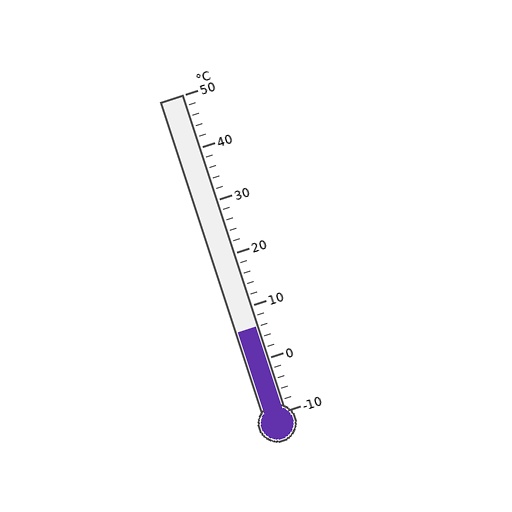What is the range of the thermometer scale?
The thermometer scale ranges from -10°C to 50°C.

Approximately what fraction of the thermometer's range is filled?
The thermometer is filled to approximately 25% of its range.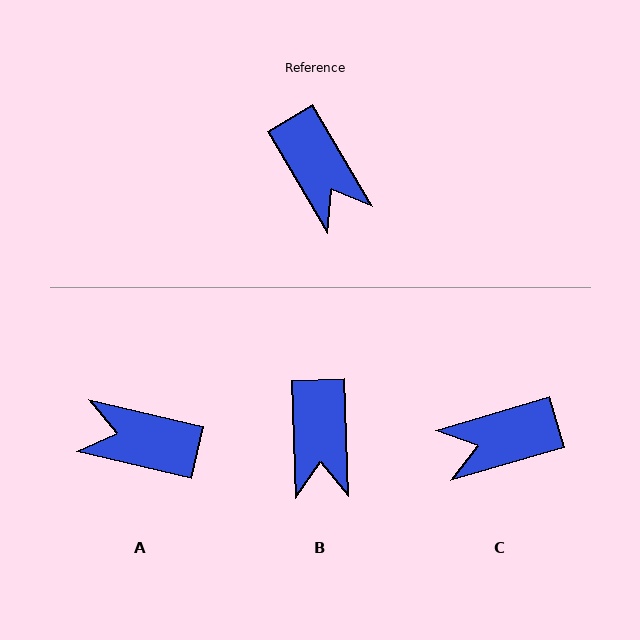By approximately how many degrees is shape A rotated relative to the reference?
Approximately 134 degrees clockwise.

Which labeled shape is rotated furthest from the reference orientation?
A, about 134 degrees away.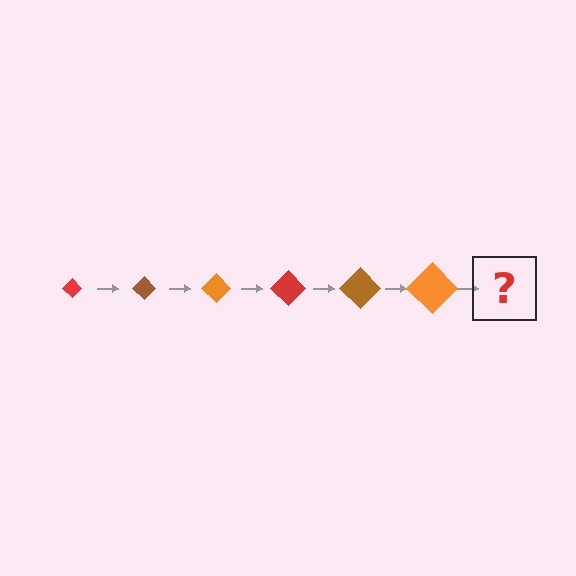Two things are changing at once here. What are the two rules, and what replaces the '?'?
The two rules are that the diamond grows larger each step and the color cycles through red, brown, and orange. The '?' should be a red diamond, larger than the previous one.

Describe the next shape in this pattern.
It should be a red diamond, larger than the previous one.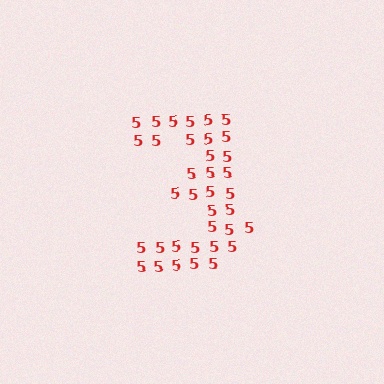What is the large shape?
The large shape is the digit 3.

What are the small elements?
The small elements are digit 5's.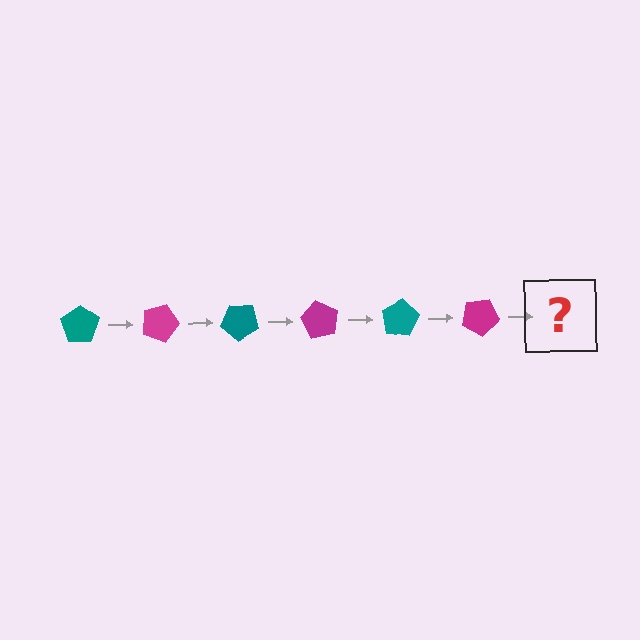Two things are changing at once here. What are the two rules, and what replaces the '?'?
The two rules are that it rotates 20 degrees each step and the color cycles through teal and magenta. The '?' should be a teal pentagon, rotated 120 degrees from the start.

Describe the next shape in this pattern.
It should be a teal pentagon, rotated 120 degrees from the start.